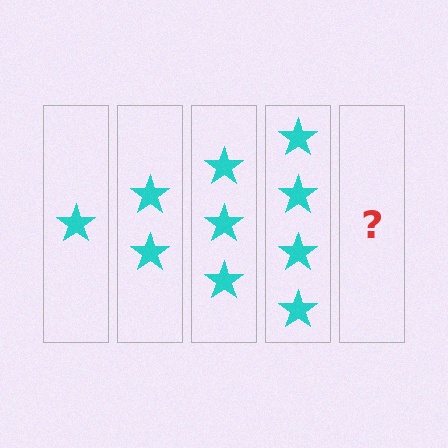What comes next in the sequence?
The next element should be 5 stars.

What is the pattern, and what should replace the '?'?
The pattern is that each step adds one more star. The '?' should be 5 stars.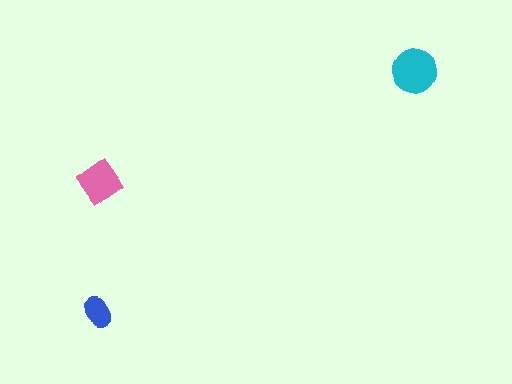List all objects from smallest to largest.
The blue ellipse, the pink diamond, the cyan circle.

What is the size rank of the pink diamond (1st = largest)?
2nd.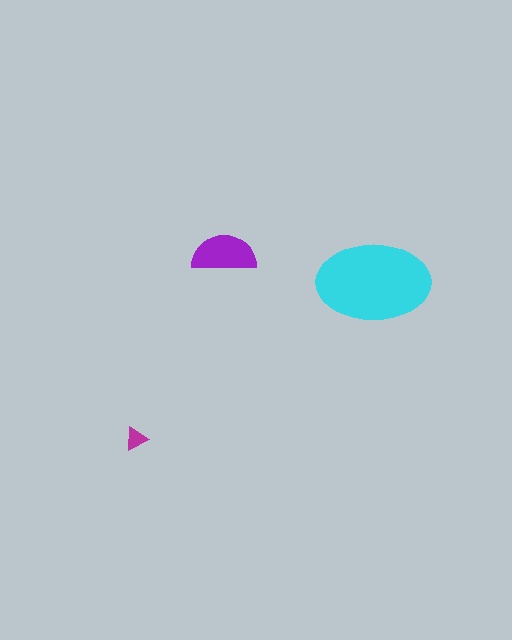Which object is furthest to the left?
The magenta triangle is leftmost.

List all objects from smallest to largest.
The magenta triangle, the purple semicircle, the cyan ellipse.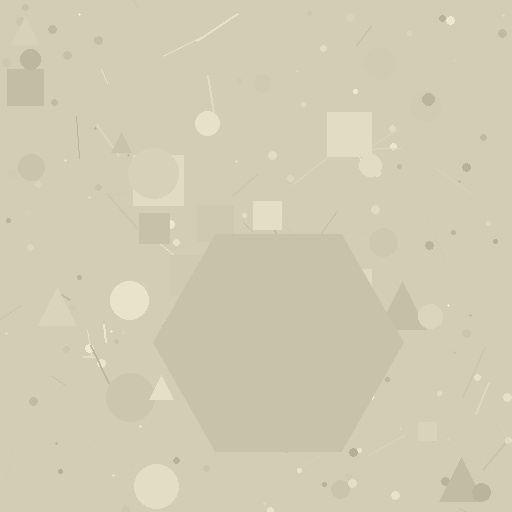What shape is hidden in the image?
A hexagon is hidden in the image.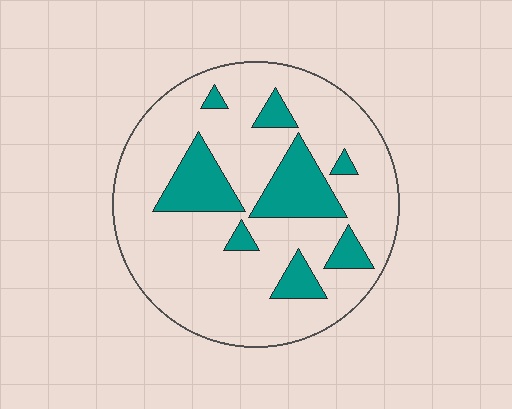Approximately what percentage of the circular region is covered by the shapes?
Approximately 20%.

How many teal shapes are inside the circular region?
8.